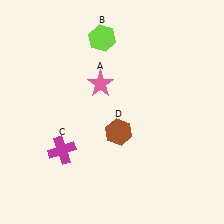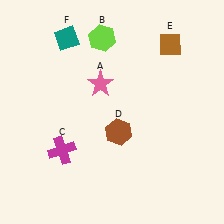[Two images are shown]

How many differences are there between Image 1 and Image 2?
There are 2 differences between the two images.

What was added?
A brown diamond (E), a teal diamond (F) were added in Image 2.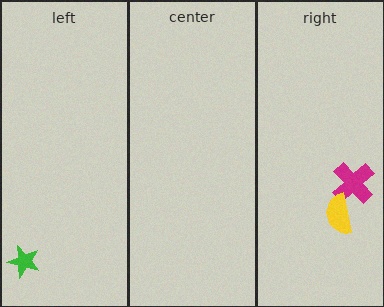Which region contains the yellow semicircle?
The right region.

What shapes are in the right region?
The magenta cross, the yellow semicircle.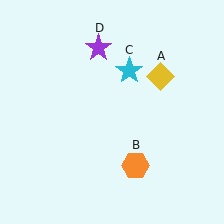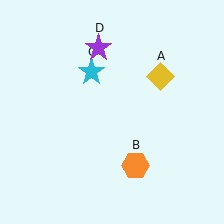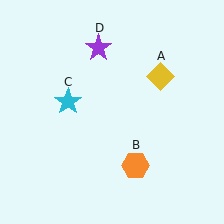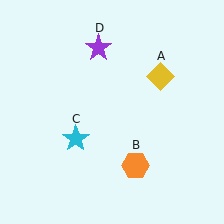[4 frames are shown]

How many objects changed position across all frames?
1 object changed position: cyan star (object C).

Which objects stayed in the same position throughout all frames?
Yellow diamond (object A) and orange hexagon (object B) and purple star (object D) remained stationary.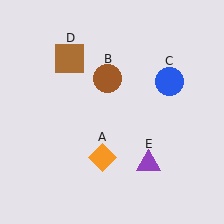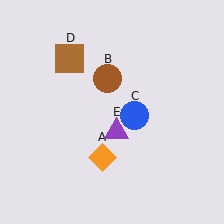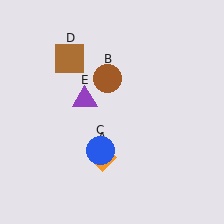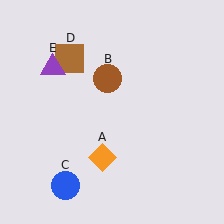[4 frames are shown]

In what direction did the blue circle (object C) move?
The blue circle (object C) moved down and to the left.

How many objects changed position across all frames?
2 objects changed position: blue circle (object C), purple triangle (object E).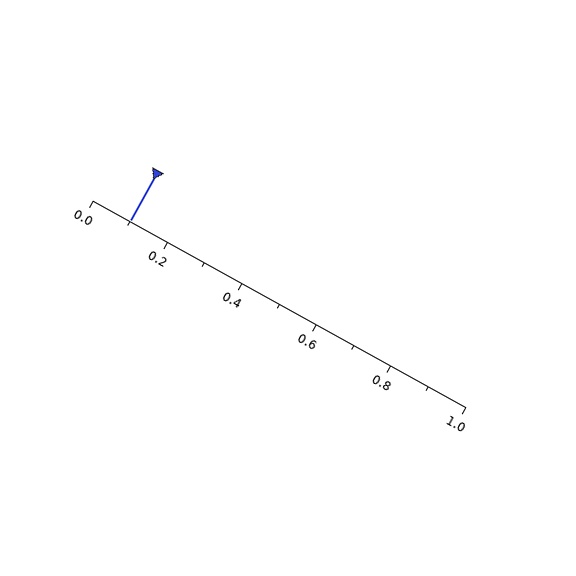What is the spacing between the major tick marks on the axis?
The major ticks are spaced 0.2 apart.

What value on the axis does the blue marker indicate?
The marker indicates approximately 0.1.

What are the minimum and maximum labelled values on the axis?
The axis runs from 0.0 to 1.0.